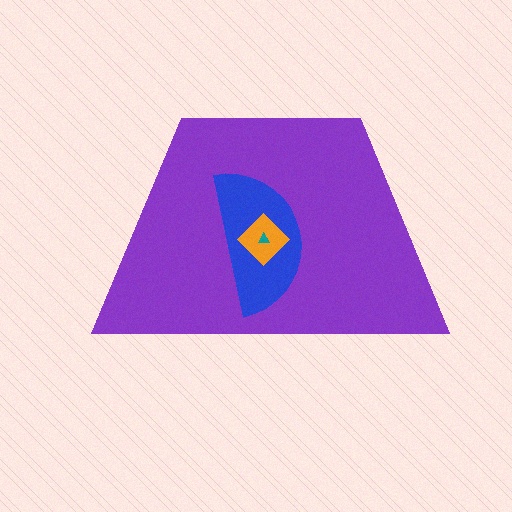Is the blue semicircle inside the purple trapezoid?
Yes.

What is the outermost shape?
The purple trapezoid.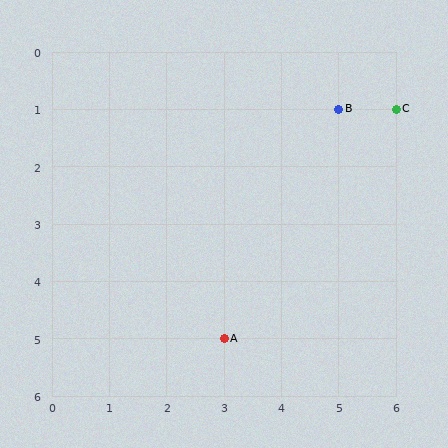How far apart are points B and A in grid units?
Points B and A are 2 columns and 4 rows apart (about 4.5 grid units diagonally).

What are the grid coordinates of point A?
Point A is at grid coordinates (3, 5).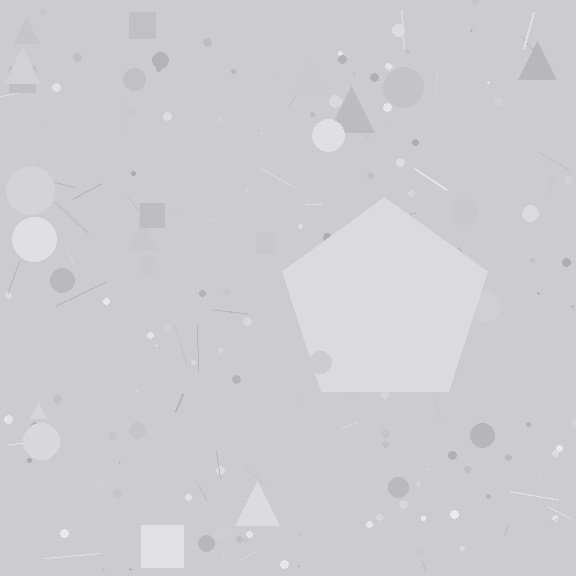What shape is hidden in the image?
A pentagon is hidden in the image.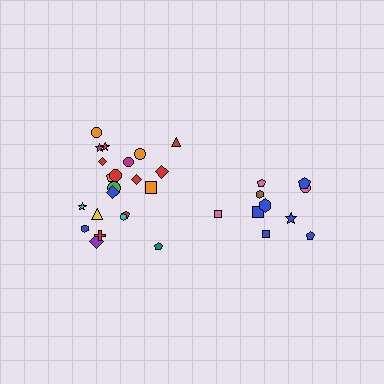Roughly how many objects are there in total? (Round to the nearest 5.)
Roughly 30 objects in total.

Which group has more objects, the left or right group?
The left group.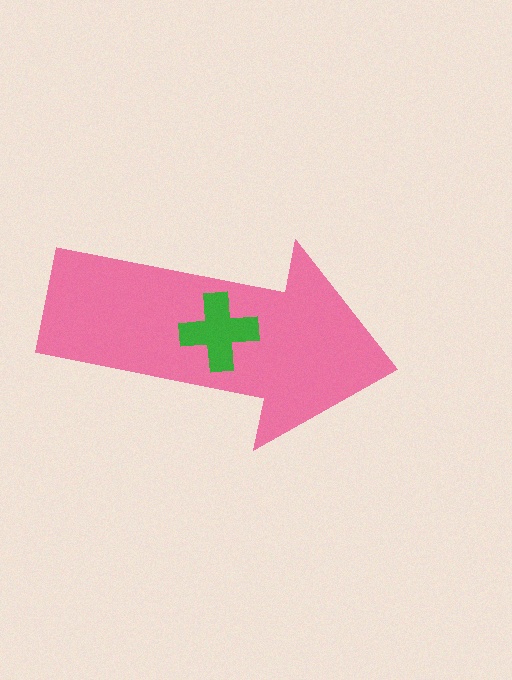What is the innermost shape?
The green cross.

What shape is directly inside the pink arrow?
The green cross.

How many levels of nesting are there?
2.